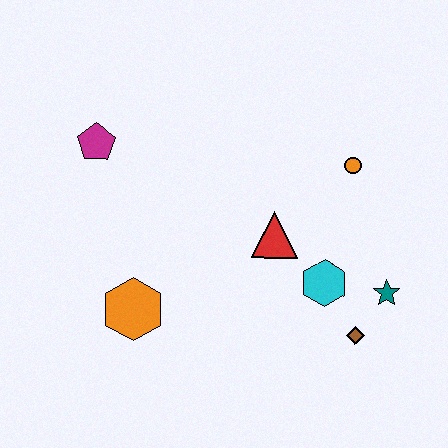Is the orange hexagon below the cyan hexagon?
Yes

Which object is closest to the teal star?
The brown diamond is closest to the teal star.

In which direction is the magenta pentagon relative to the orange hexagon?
The magenta pentagon is above the orange hexagon.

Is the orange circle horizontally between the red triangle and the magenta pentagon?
No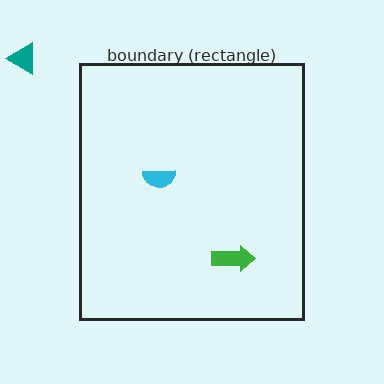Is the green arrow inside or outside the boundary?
Inside.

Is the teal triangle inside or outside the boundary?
Outside.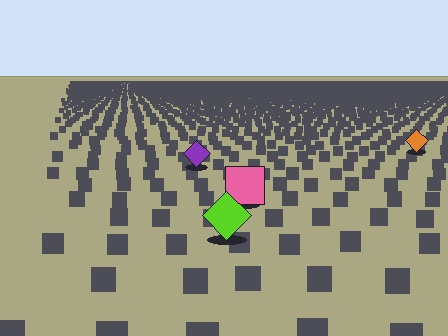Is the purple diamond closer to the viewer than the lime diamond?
No. The lime diamond is closer — you can tell from the texture gradient: the ground texture is coarser near it.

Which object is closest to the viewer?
The lime diamond is closest. The texture marks near it are larger and more spread out.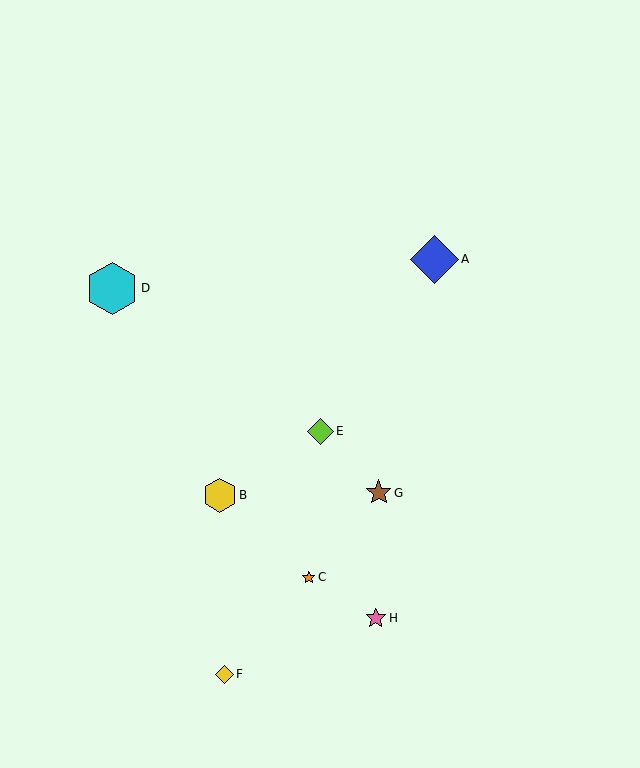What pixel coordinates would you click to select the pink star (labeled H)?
Click at (376, 618) to select the pink star H.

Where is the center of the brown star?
The center of the brown star is at (379, 493).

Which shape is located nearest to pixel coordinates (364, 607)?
The pink star (labeled H) at (376, 618) is nearest to that location.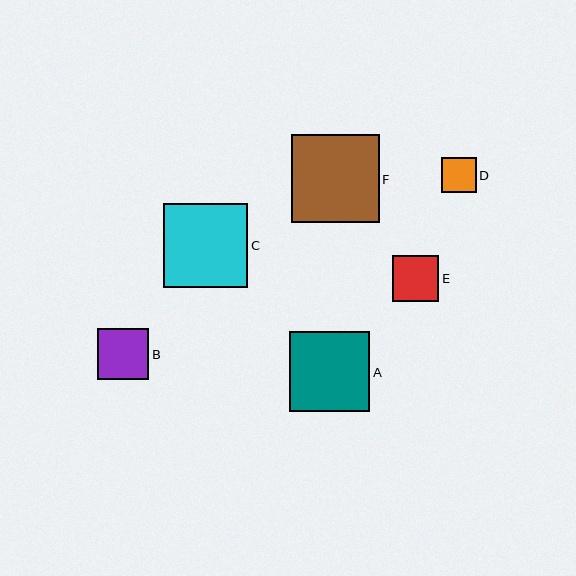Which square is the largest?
Square F is the largest with a size of approximately 88 pixels.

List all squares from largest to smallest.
From largest to smallest: F, C, A, B, E, D.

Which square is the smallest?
Square D is the smallest with a size of approximately 35 pixels.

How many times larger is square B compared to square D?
Square B is approximately 1.5 times the size of square D.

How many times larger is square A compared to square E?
Square A is approximately 1.8 times the size of square E.